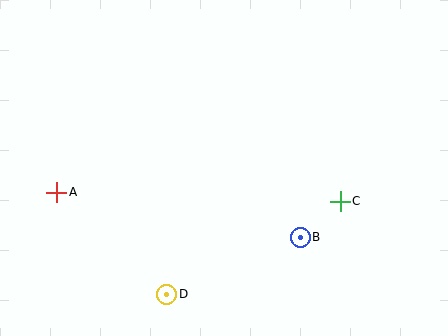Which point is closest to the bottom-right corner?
Point C is closest to the bottom-right corner.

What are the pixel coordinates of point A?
Point A is at (57, 192).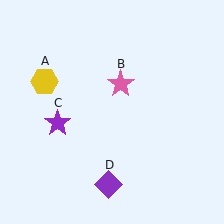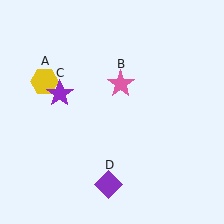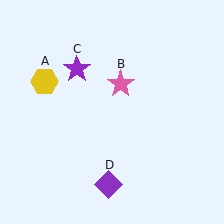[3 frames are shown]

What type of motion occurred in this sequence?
The purple star (object C) rotated clockwise around the center of the scene.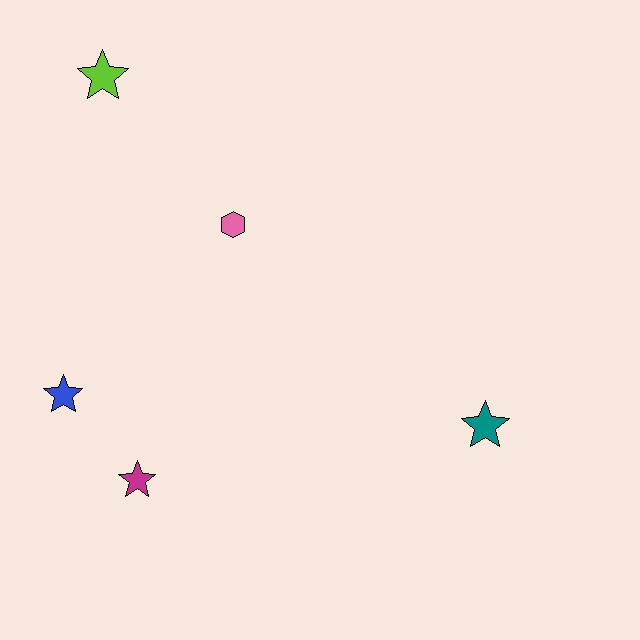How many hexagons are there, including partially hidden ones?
There is 1 hexagon.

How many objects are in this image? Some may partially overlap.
There are 5 objects.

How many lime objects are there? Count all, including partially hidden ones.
There is 1 lime object.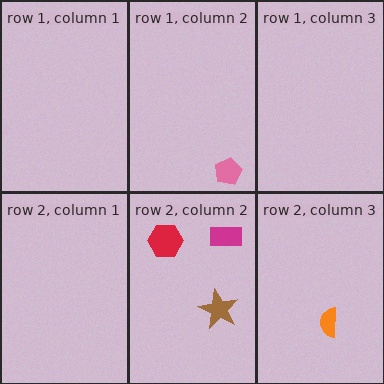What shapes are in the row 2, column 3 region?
The orange semicircle.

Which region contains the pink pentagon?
The row 1, column 2 region.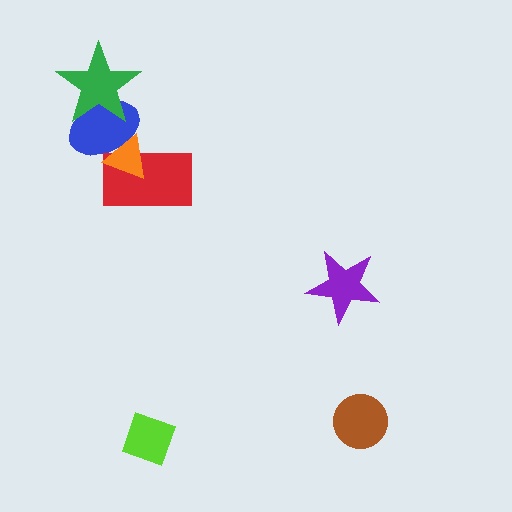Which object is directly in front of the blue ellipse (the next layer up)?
The green star is directly in front of the blue ellipse.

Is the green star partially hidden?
No, no other shape covers it.